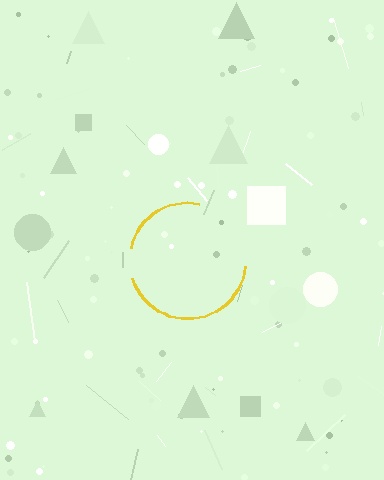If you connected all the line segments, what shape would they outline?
They would outline a circle.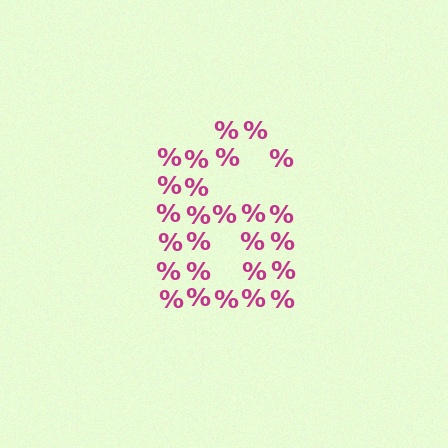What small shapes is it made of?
It is made of small percent signs.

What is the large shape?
The large shape is the digit 6.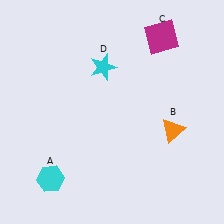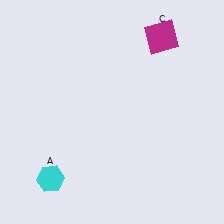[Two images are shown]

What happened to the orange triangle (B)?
The orange triangle (B) was removed in Image 2. It was in the bottom-right area of Image 1.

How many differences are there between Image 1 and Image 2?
There are 2 differences between the two images.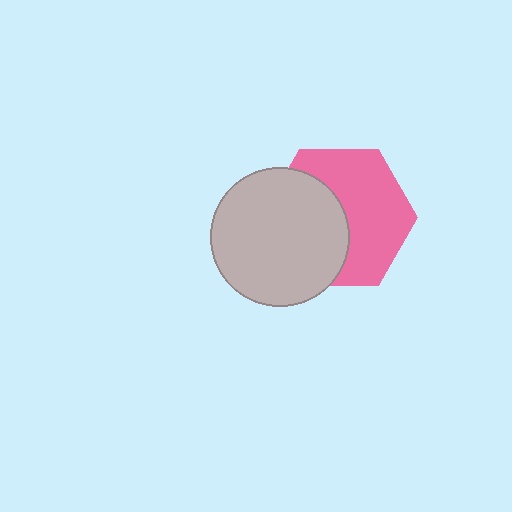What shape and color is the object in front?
The object in front is a light gray circle.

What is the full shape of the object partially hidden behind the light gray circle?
The partially hidden object is a pink hexagon.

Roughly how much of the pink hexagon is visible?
About half of it is visible (roughly 55%).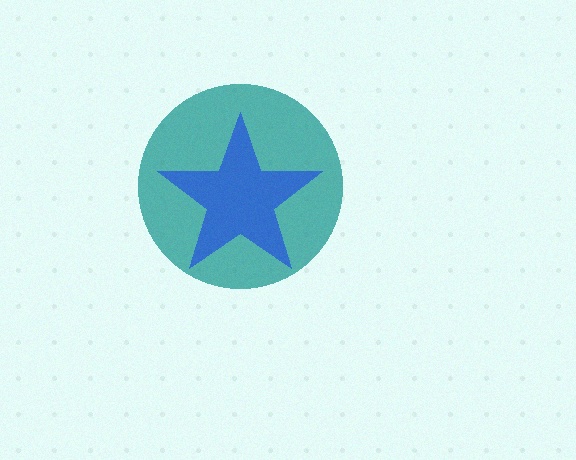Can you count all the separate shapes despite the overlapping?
Yes, there are 2 separate shapes.